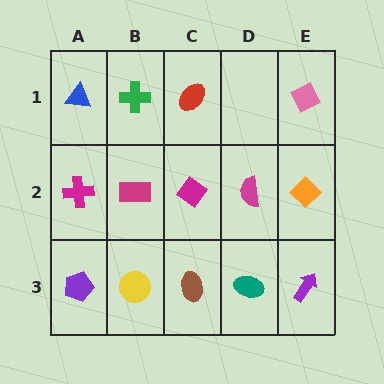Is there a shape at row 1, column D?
No, that cell is empty.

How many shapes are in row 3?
5 shapes.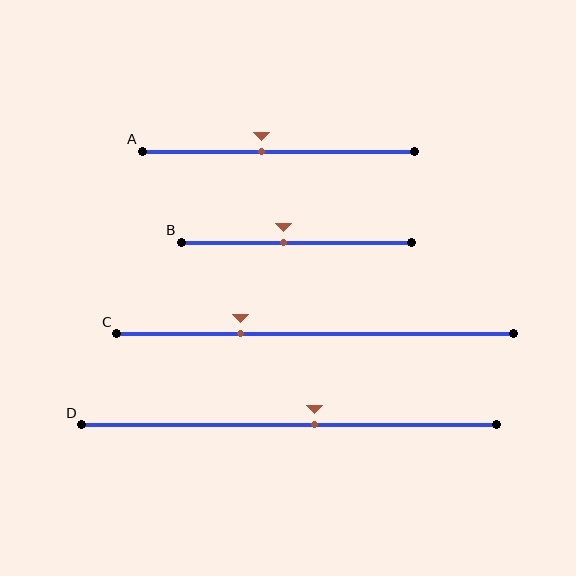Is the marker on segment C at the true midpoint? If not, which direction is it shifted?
No, the marker on segment C is shifted to the left by about 19% of the segment length.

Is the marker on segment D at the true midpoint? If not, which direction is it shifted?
No, the marker on segment D is shifted to the right by about 6% of the segment length.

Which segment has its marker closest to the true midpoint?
Segment B has its marker closest to the true midpoint.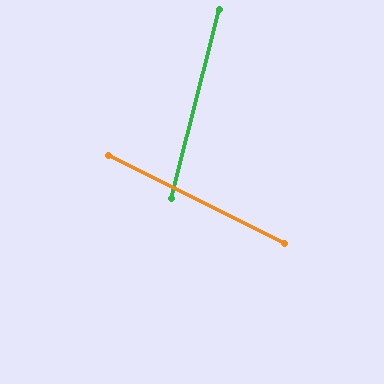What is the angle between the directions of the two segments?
Approximately 78 degrees.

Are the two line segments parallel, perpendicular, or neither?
Neither parallel nor perpendicular — they differ by about 78°.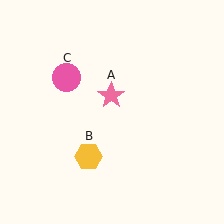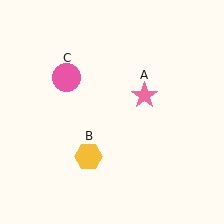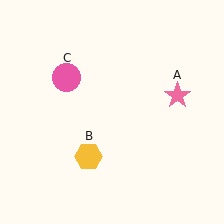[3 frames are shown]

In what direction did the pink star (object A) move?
The pink star (object A) moved right.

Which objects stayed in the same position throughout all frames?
Yellow hexagon (object B) and pink circle (object C) remained stationary.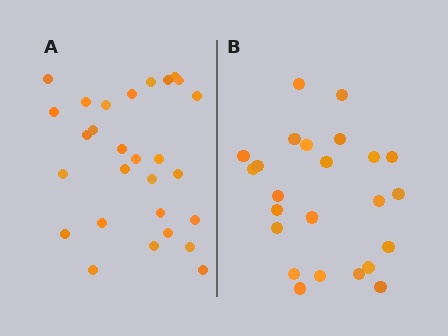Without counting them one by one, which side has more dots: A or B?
Region A (the left region) has more dots.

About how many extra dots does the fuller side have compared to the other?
Region A has about 4 more dots than region B.